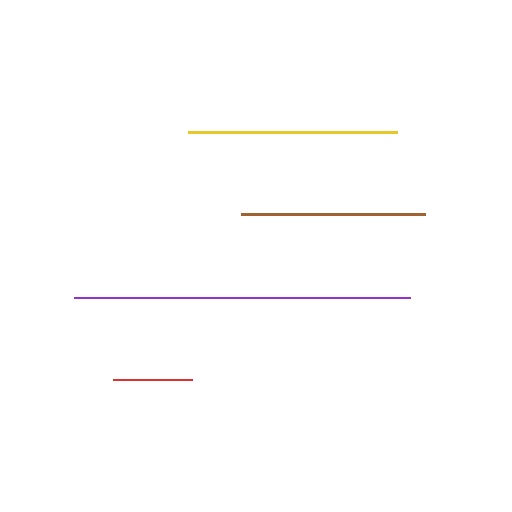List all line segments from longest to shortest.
From longest to shortest: purple, yellow, brown, red.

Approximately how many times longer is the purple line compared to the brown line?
The purple line is approximately 1.8 times the length of the brown line.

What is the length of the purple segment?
The purple segment is approximately 336 pixels long.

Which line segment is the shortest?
The red line is the shortest at approximately 79 pixels.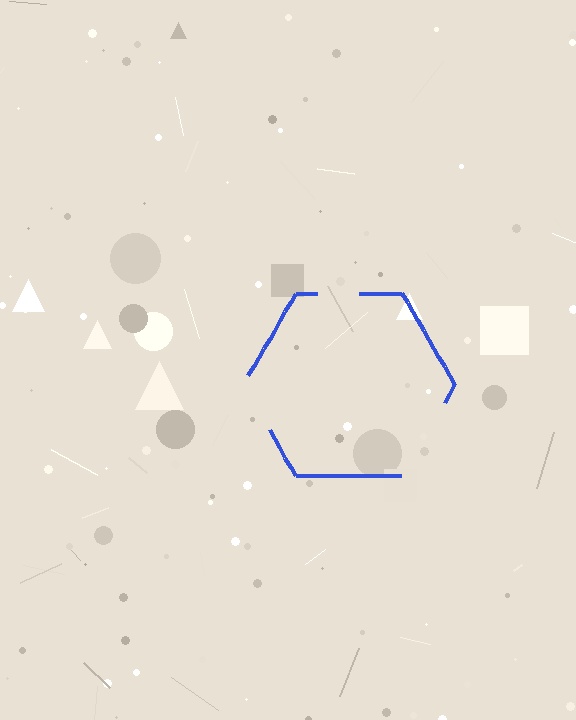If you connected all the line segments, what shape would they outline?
They would outline a hexagon.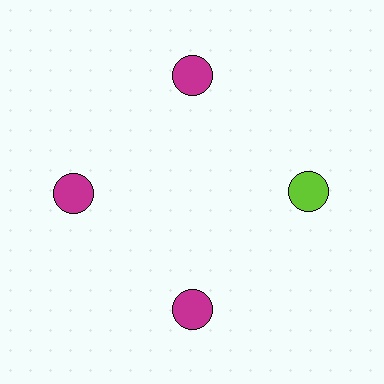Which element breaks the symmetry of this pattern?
The lime circle at roughly the 3 o'clock position breaks the symmetry. All other shapes are magenta circles.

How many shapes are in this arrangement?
There are 4 shapes arranged in a ring pattern.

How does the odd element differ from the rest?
It has a different color: lime instead of magenta.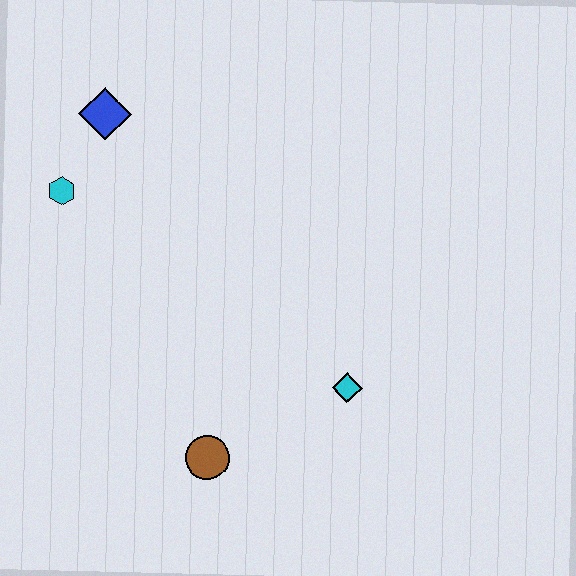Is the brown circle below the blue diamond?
Yes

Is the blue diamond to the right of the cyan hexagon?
Yes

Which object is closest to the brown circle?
The cyan diamond is closest to the brown circle.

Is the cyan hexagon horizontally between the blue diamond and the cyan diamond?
No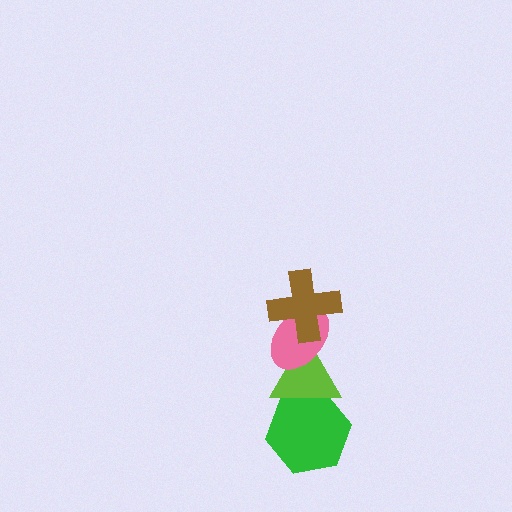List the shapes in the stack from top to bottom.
From top to bottom: the brown cross, the pink ellipse, the lime triangle, the green hexagon.